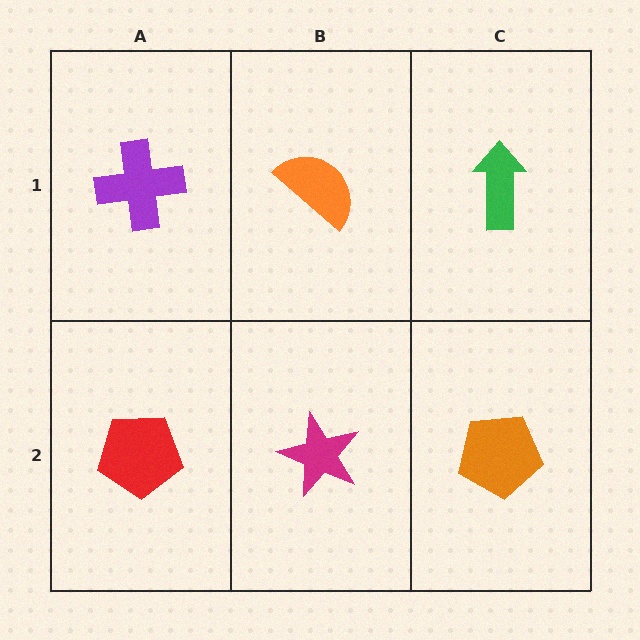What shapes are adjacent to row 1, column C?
An orange pentagon (row 2, column C), an orange semicircle (row 1, column B).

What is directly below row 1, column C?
An orange pentagon.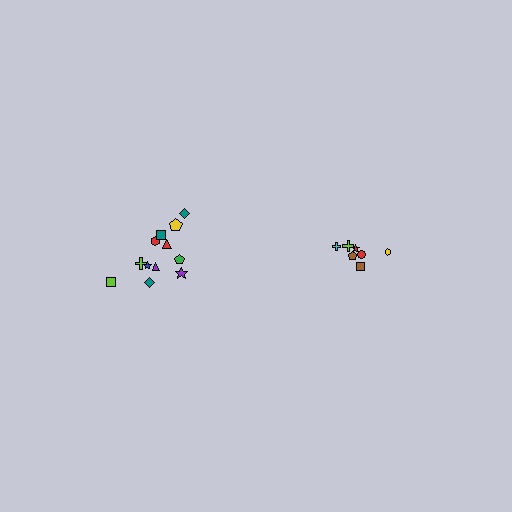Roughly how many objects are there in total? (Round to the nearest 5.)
Roughly 20 objects in total.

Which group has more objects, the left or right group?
The left group.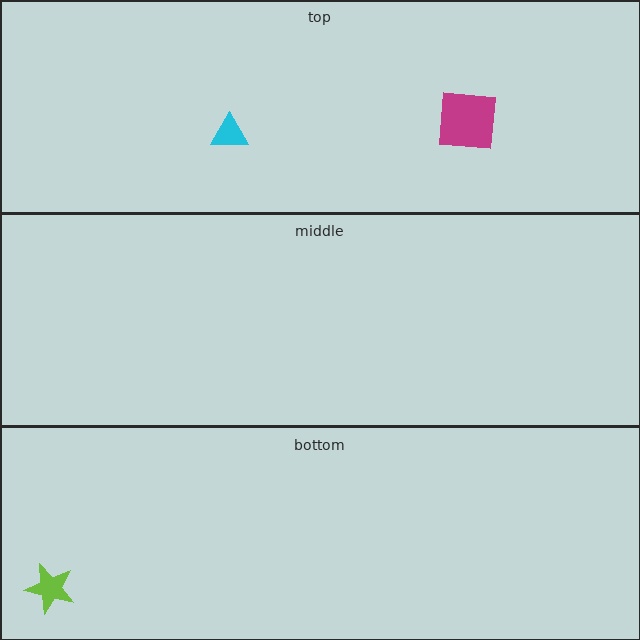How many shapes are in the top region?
2.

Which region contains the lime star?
The bottom region.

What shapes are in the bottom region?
The lime star.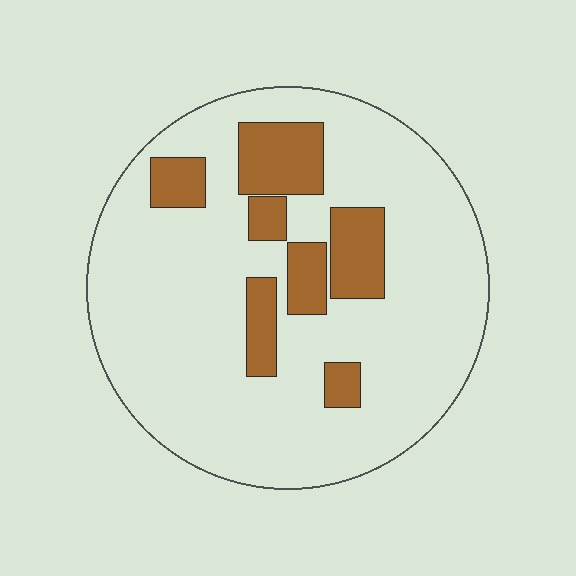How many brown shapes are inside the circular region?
7.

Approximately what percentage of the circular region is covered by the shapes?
Approximately 20%.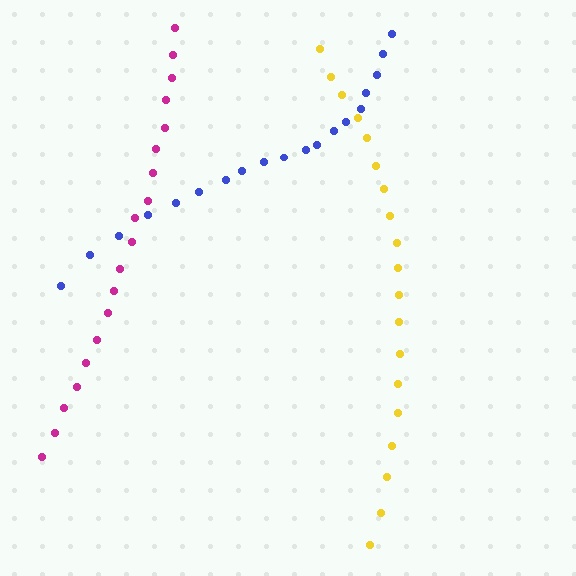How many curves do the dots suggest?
There are 3 distinct paths.